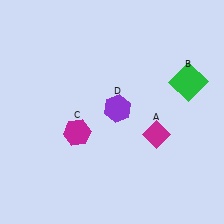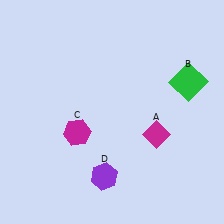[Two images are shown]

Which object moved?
The purple hexagon (D) moved down.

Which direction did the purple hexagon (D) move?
The purple hexagon (D) moved down.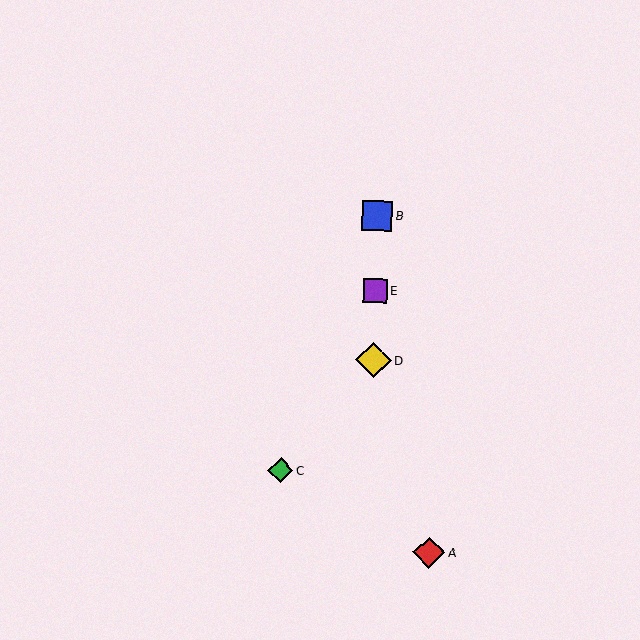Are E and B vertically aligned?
Yes, both are at x≈375.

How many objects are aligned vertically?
3 objects (B, D, E) are aligned vertically.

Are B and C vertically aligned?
No, B is at x≈377 and C is at x≈280.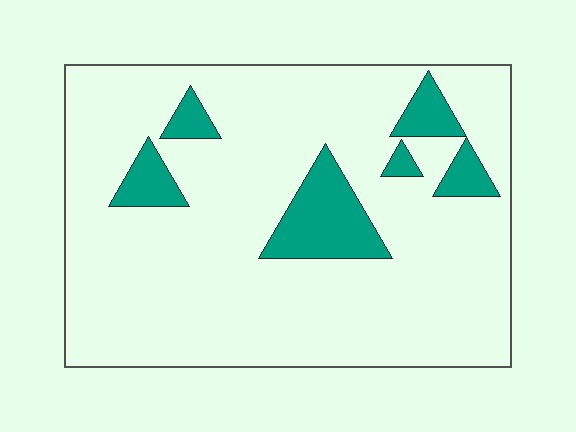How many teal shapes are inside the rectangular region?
6.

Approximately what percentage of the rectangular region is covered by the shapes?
Approximately 15%.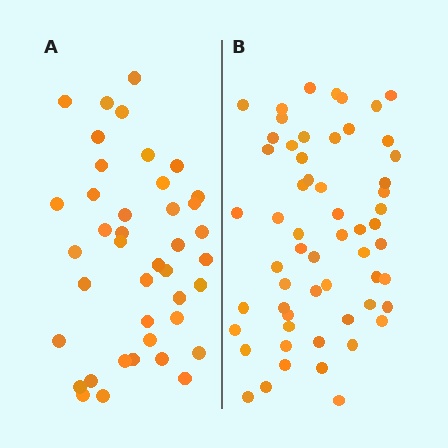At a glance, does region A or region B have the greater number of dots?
Region B (the right region) has more dots.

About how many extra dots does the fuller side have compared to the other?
Region B has approximately 15 more dots than region A.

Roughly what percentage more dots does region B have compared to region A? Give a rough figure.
About 40% more.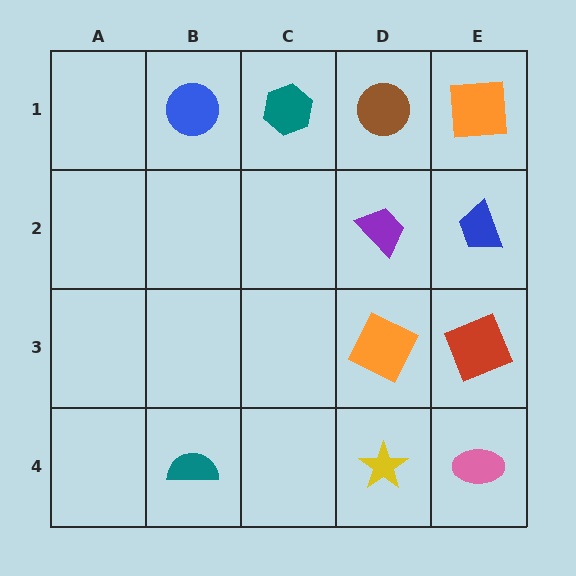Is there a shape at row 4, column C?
No, that cell is empty.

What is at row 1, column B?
A blue circle.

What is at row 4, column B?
A teal semicircle.